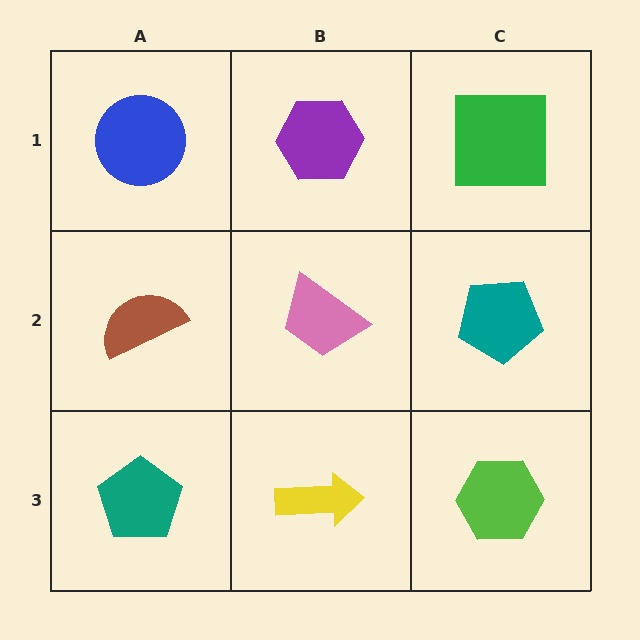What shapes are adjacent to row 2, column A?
A blue circle (row 1, column A), a teal pentagon (row 3, column A), a pink trapezoid (row 2, column B).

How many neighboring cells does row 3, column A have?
2.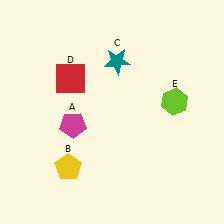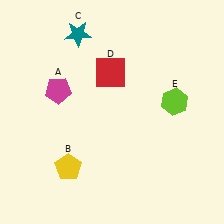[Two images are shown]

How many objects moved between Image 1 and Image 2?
3 objects moved between the two images.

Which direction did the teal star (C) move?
The teal star (C) moved left.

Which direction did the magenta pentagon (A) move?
The magenta pentagon (A) moved up.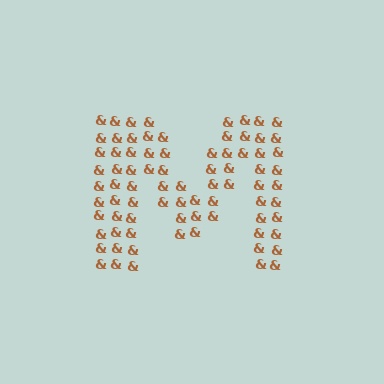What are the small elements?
The small elements are ampersands.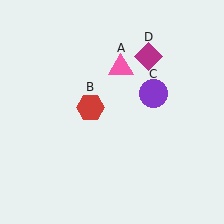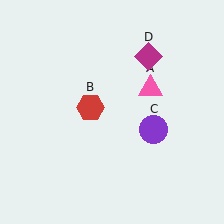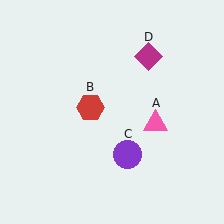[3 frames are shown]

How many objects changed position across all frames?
2 objects changed position: pink triangle (object A), purple circle (object C).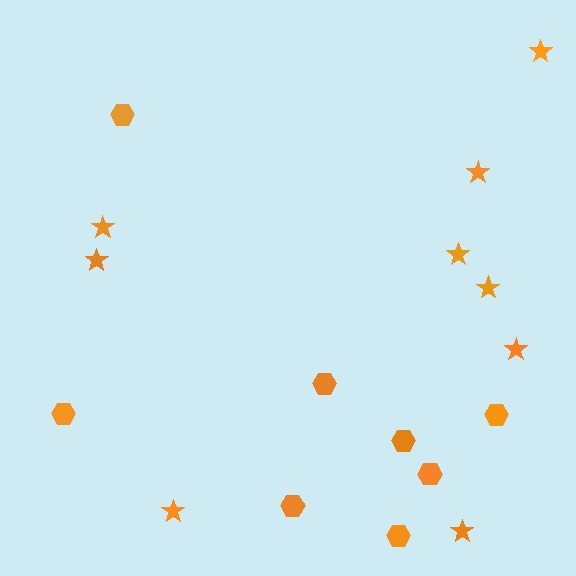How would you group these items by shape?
There are 2 groups: one group of hexagons (8) and one group of stars (9).